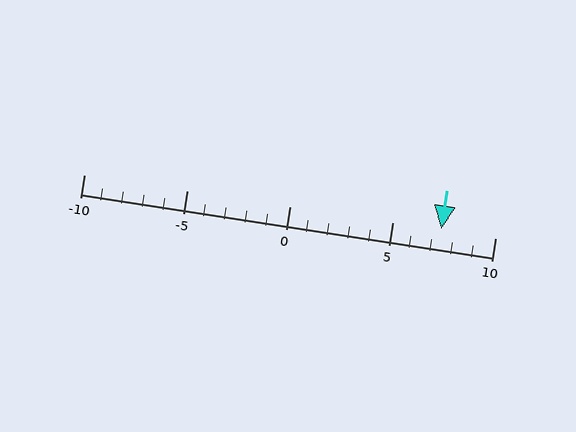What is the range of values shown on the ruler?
The ruler shows values from -10 to 10.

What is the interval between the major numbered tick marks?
The major tick marks are spaced 5 units apart.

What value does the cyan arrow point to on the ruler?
The cyan arrow points to approximately 7.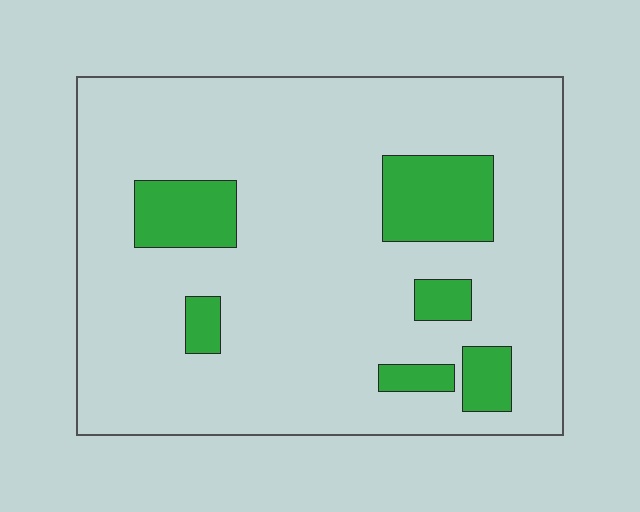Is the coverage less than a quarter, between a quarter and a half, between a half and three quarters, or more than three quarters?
Less than a quarter.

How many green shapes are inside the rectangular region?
6.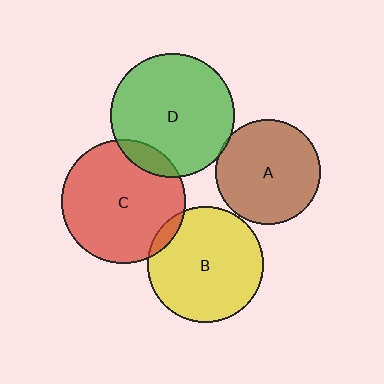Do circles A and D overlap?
Yes.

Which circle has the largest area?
Circle C (red).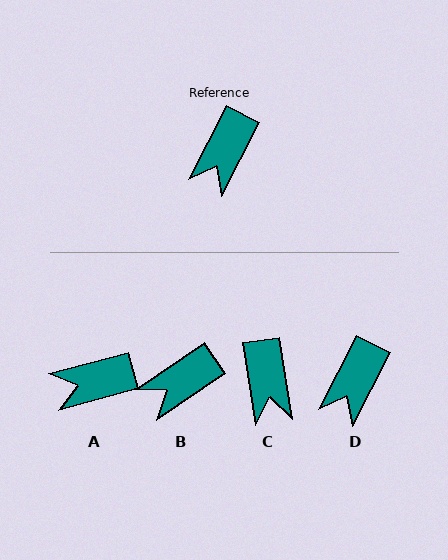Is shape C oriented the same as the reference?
No, it is off by about 36 degrees.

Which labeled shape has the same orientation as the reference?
D.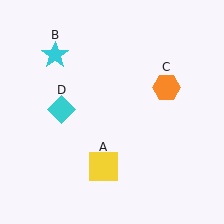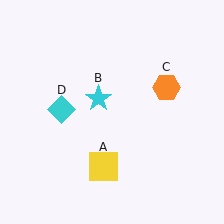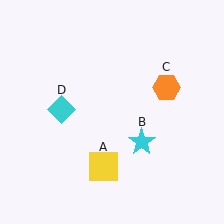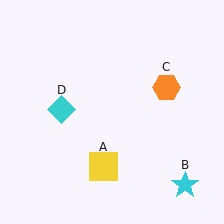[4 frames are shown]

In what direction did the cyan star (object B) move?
The cyan star (object B) moved down and to the right.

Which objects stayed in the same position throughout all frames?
Yellow square (object A) and orange hexagon (object C) and cyan diamond (object D) remained stationary.